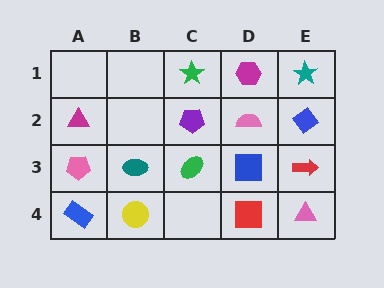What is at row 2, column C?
A purple pentagon.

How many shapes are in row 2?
4 shapes.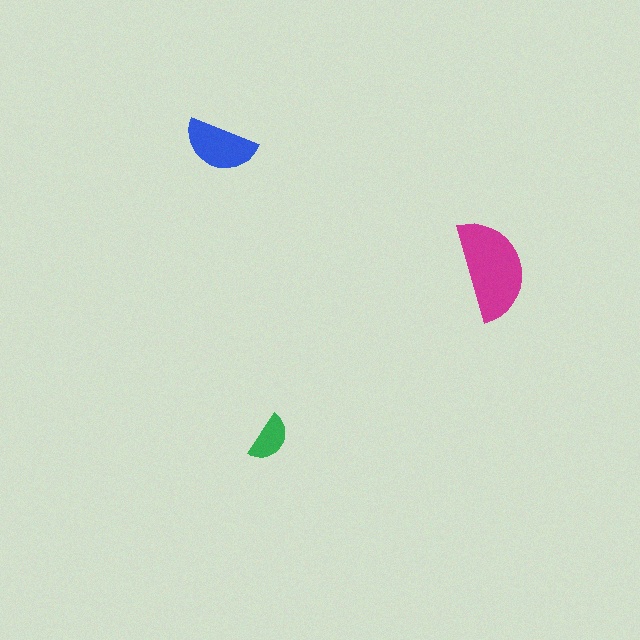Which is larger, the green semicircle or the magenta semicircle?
The magenta one.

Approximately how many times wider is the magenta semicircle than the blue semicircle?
About 1.5 times wider.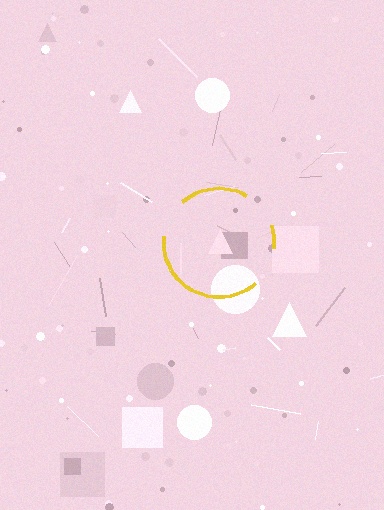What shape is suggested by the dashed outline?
The dashed outline suggests a circle.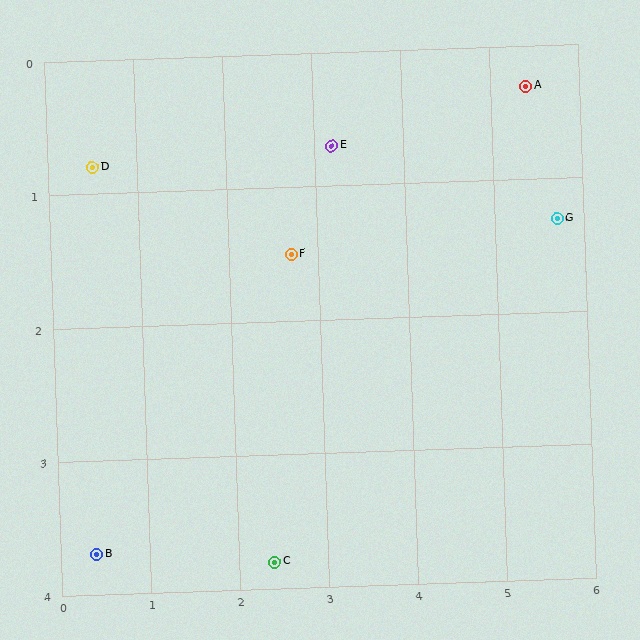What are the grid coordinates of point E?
Point E is at approximately (3.2, 0.7).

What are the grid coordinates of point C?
Point C is at approximately (2.4, 3.8).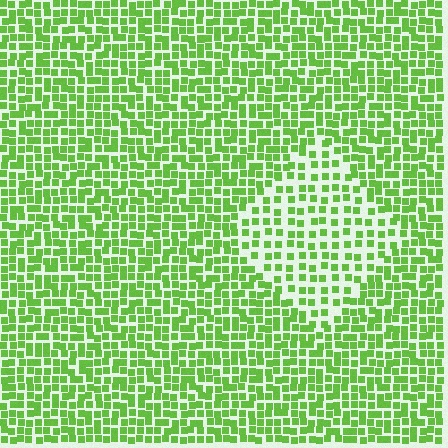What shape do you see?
I see a diamond.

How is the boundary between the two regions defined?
The boundary is defined by a change in element density (approximately 1.8x ratio). All elements are the same color, size, and shape.